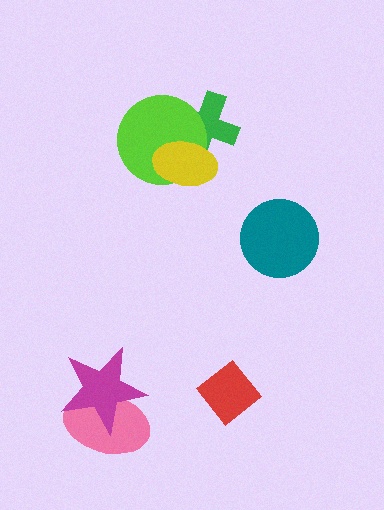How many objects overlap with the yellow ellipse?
2 objects overlap with the yellow ellipse.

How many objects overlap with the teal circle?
0 objects overlap with the teal circle.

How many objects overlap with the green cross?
2 objects overlap with the green cross.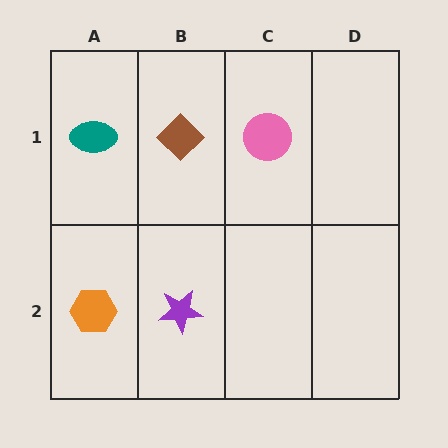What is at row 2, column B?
A purple star.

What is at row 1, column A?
A teal ellipse.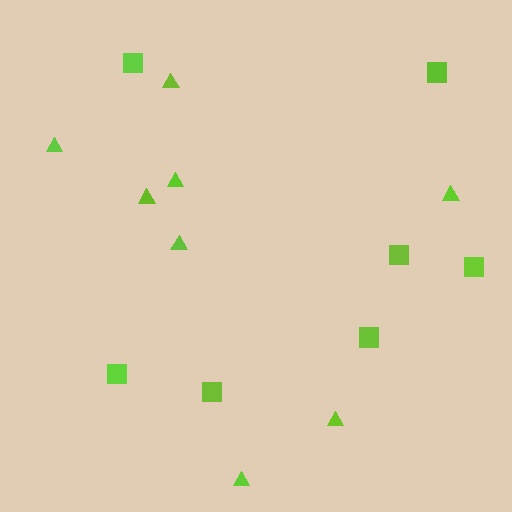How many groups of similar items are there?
There are 2 groups: one group of squares (7) and one group of triangles (8).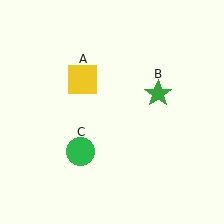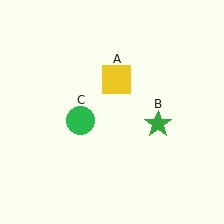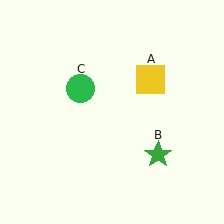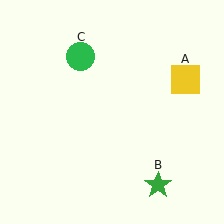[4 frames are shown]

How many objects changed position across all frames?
3 objects changed position: yellow square (object A), green star (object B), green circle (object C).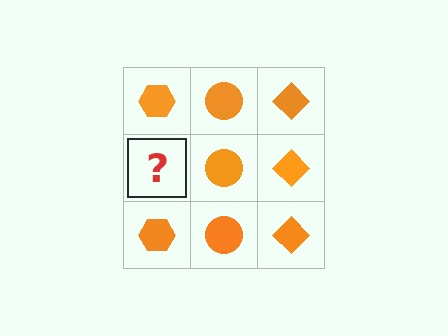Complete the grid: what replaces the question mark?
The question mark should be replaced with an orange hexagon.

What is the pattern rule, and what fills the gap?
The rule is that each column has a consistent shape. The gap should be filled with an orange hexagon.